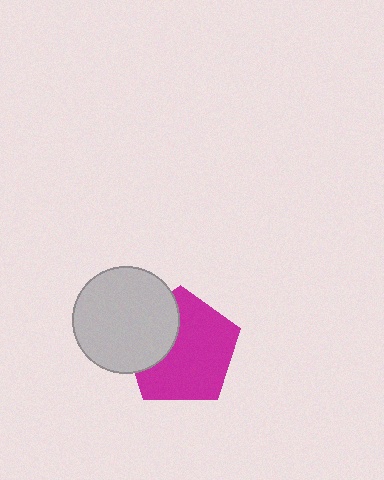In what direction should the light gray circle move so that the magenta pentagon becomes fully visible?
The light gray circle should move left. That is the shortest direction to clear the overlap and leave the magenta pentagon fully visible.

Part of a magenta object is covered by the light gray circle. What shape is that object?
It is a pentagon.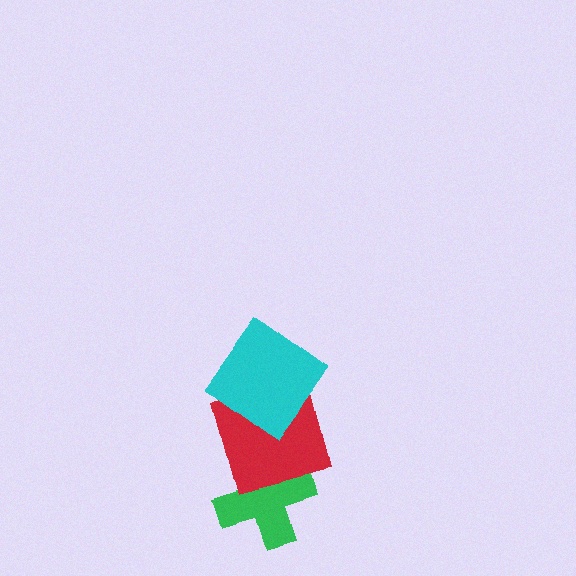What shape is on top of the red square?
The cyan diamond is on top of the red square.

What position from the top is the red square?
The red square is 2nd from the top.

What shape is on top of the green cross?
The red square is on top of the green cross.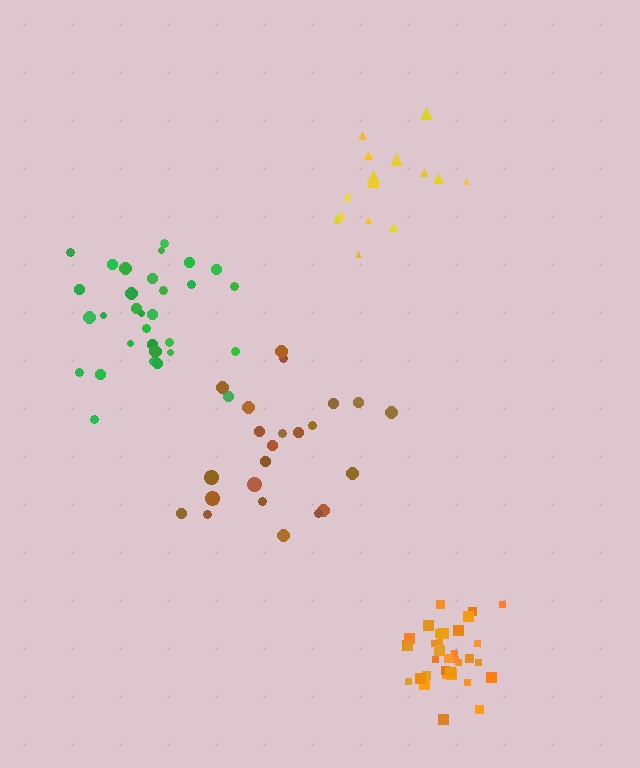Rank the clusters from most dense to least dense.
orange, green, yellow, brown.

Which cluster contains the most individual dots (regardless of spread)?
Orange (34).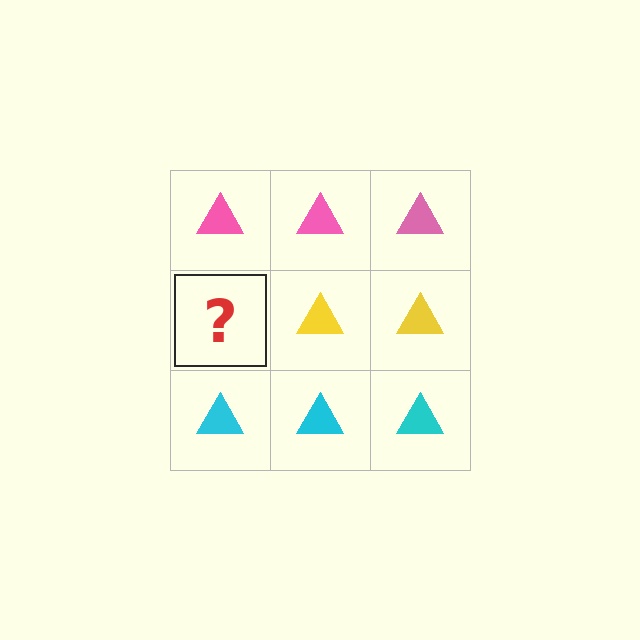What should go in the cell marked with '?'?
The missing cell should contain a yellow triangle.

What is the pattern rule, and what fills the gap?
The rule is that each row has a consistent color. The gap should be filled with a yellow triangle.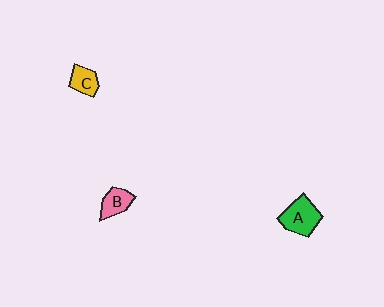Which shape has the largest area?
Shape A (green).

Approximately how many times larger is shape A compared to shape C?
Approximately 1.7 times.